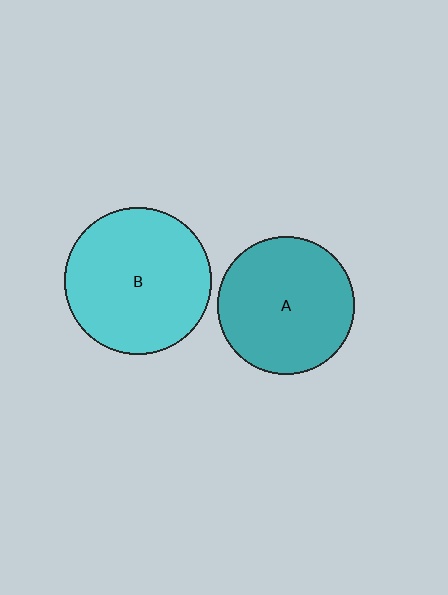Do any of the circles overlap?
No, none of the circles overlap.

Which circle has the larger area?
Circle B (cyan).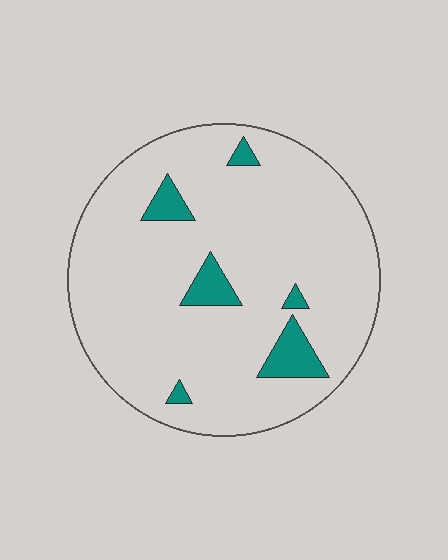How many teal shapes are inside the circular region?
6.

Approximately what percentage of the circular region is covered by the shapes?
Approximately 10%.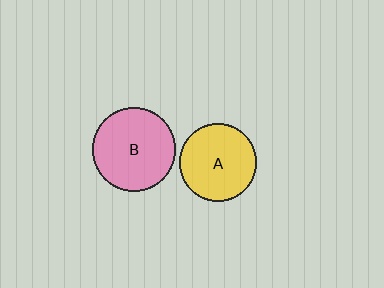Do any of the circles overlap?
No, none of the circles overlap.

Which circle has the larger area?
Circle B (pink).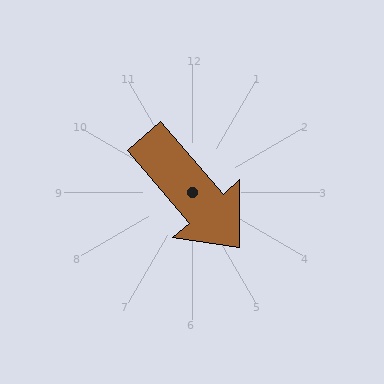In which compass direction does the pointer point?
Southeast.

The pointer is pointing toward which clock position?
Roughly 5 o'clock.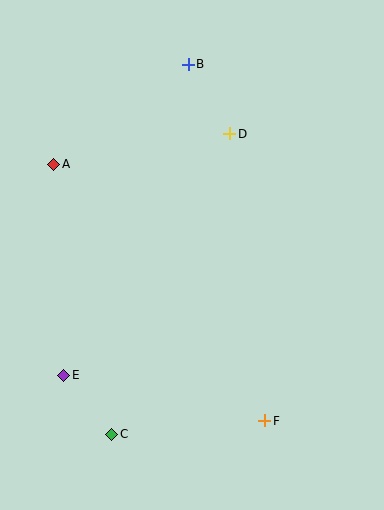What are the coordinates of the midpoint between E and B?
The midpoint between E and B is at (126, 220).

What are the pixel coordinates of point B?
Point B is at (188, 64).